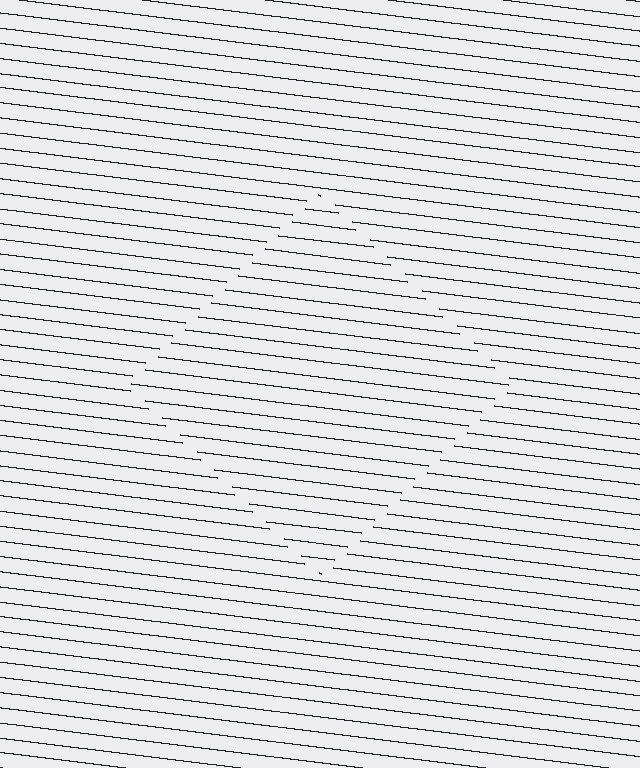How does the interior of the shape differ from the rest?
The interior of the shape contains the same grating, shifted by half a period — the contour is defined by the phase discontinuity where line-ends from the inner and outer gratings abut.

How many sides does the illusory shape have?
4 sides — the line-ends trace a square.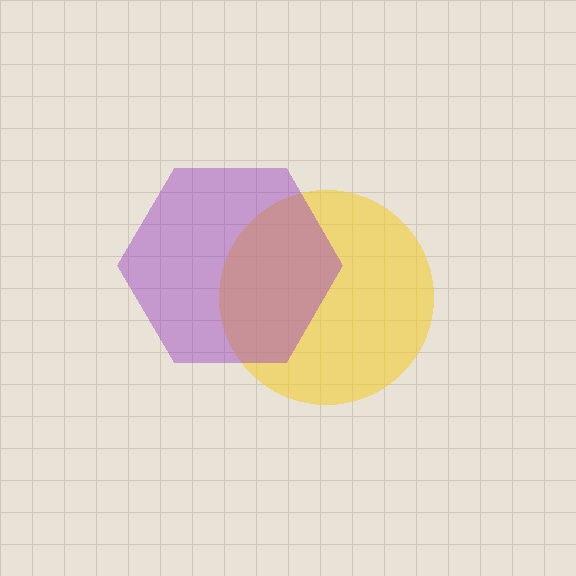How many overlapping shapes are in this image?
There are 2 overlapping shapes in the image.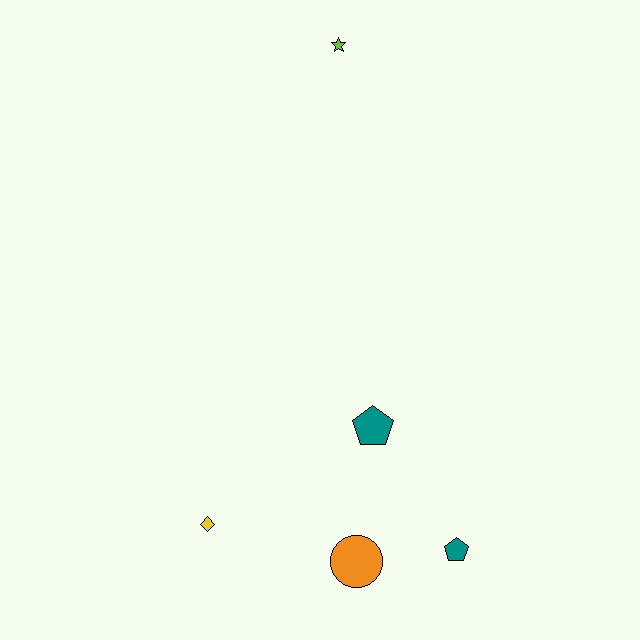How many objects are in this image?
There are 5 objects.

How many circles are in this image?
There is 1 circle.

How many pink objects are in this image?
There are no pink objects.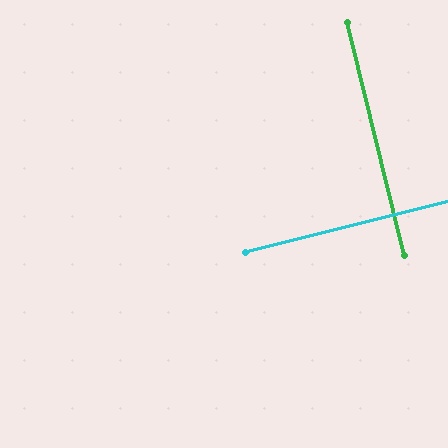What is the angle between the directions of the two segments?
Approximately 90 degrees.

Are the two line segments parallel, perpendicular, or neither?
Perpendicular — they meet at approximately 90°.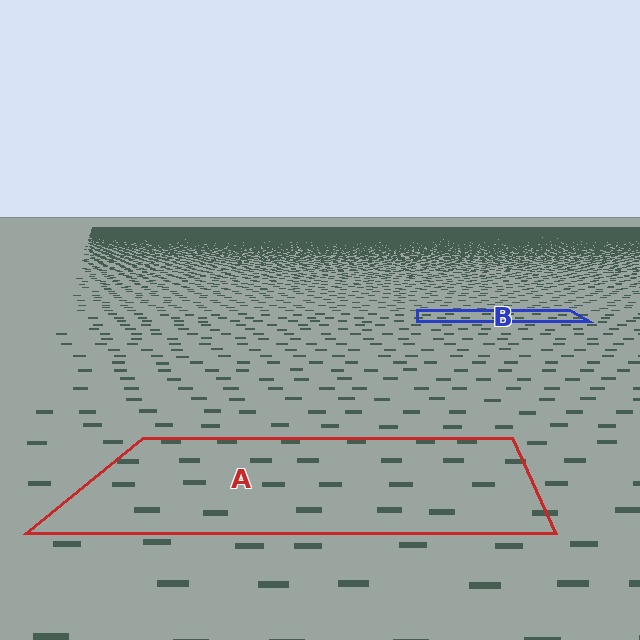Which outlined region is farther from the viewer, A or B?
Region B is farther from the viewer — the texture elements inside it appear smaller and more densely packed.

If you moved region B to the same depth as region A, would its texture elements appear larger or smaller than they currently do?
They would appear larger. At a closer depth, the same texture elements are projected at a bigger on-screen size.